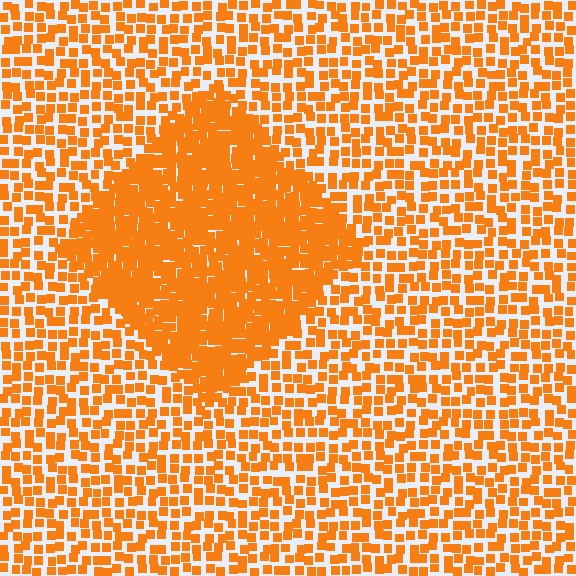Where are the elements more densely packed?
The elements are more densely packed inside the diamond boundary.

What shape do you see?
I see a diamond.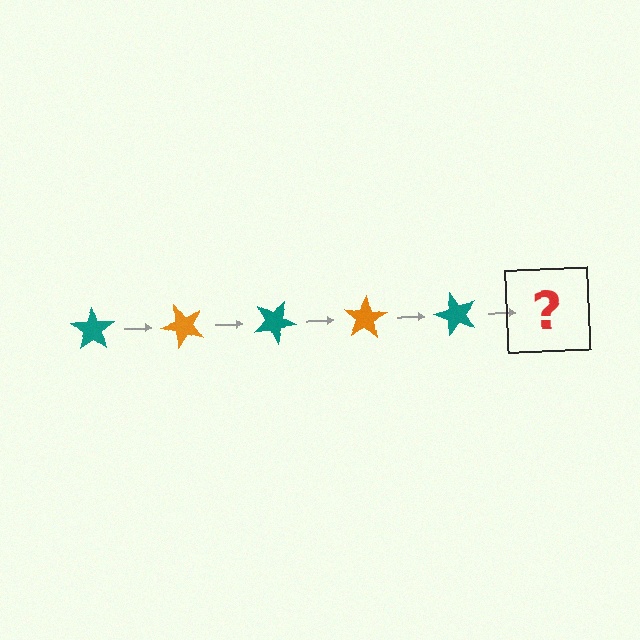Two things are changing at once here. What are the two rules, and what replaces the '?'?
The two rules are that it rotates 50 degrees each step and the color cycles through teal and orange. The '?' should be an orange star, rotated 250 degrees from the start.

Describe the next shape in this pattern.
It should be an orange star, rotated 250 degrees from the start.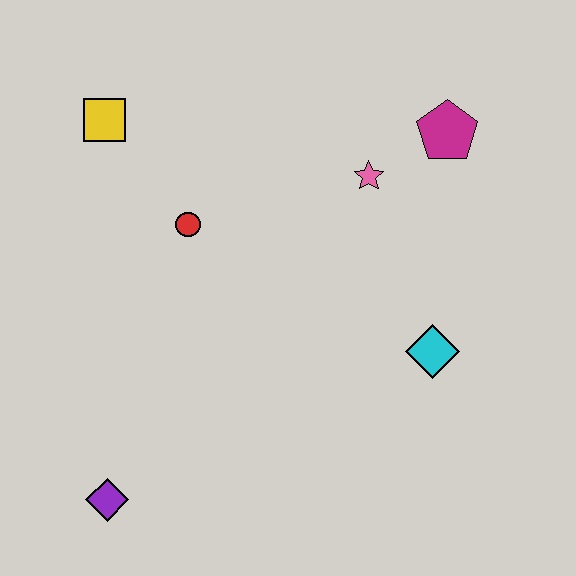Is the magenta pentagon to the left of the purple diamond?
No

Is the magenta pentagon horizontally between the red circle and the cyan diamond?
No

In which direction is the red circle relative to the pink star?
The red circle is to the left of the pink star.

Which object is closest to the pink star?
The magenta pentagon is closest to the pink star.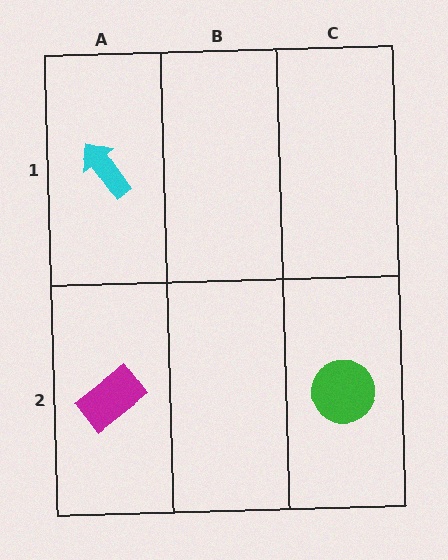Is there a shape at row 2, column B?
No, that cell is empty.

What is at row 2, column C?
A green circle.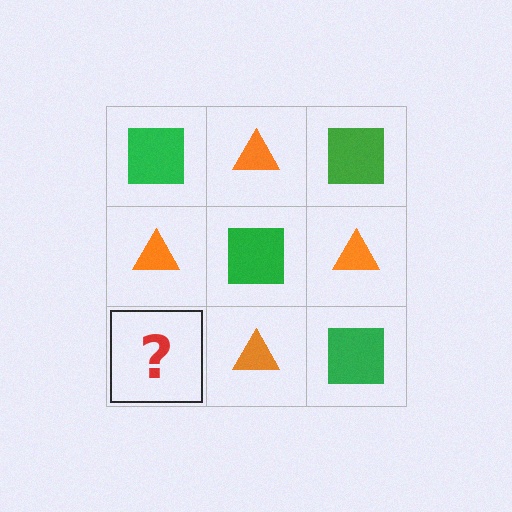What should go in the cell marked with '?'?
The missing cell should contain a green square.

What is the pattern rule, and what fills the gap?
The rule is that it alternates green square and orange triangle in a checkerboard pattern. The gap should be filled with a green square.